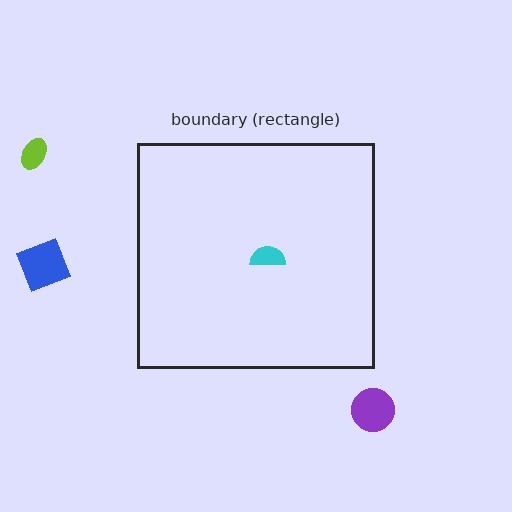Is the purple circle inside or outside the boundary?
Outside.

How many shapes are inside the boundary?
1 inside, 3 outside.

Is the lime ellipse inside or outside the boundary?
Outside.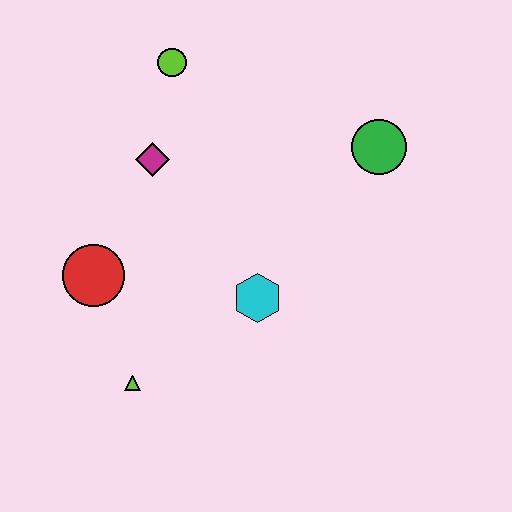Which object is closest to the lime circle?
The magenta diamond is closest to the lime circle.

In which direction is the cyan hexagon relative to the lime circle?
The cyan hexagon is below the lime circle.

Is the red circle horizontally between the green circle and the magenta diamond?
No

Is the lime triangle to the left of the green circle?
Yes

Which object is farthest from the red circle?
The green circle is farthest from the red circle.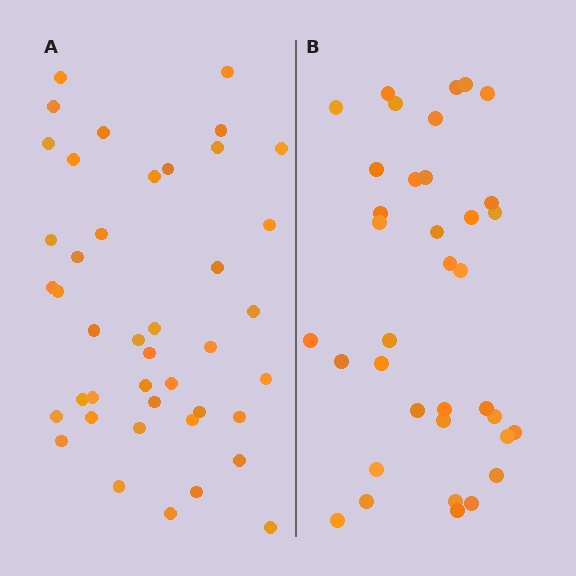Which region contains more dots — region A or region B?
Region A (the left region) has more dots.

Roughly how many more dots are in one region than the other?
Region A has about 6 more dots than region B.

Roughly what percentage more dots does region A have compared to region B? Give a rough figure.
About 15% more.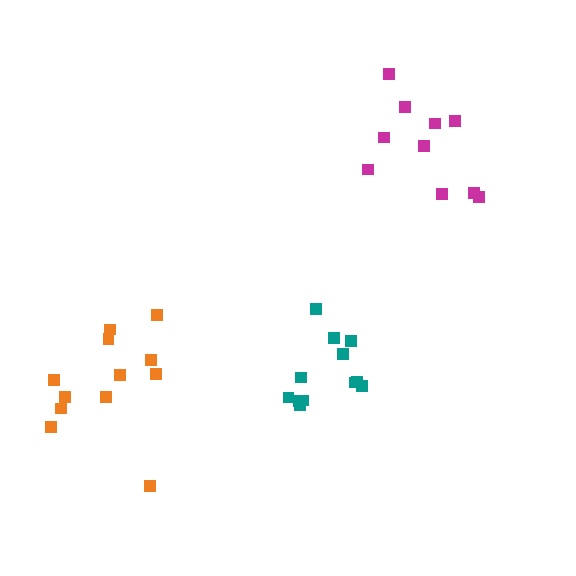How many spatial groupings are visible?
There are 3 spatial groupings.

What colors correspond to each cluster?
The clusters are colored: magenta, teal, orange.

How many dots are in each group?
Group 1: 10 dots, Group 2: 12 dots, Group 3: 12 dots (34 total).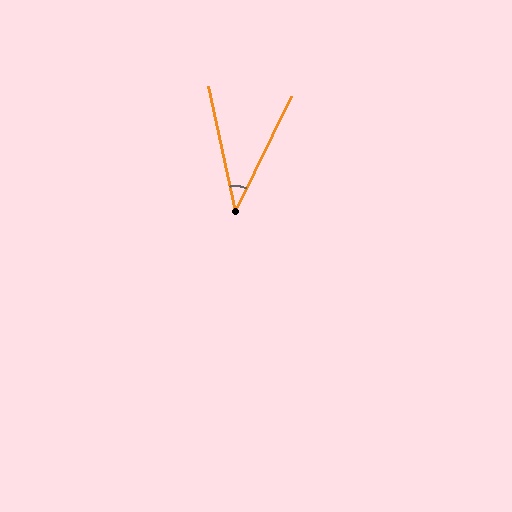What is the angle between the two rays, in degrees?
Approximately 38 degrees.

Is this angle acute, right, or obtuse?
It is acute.